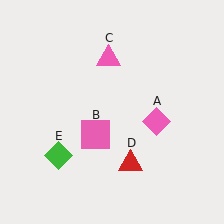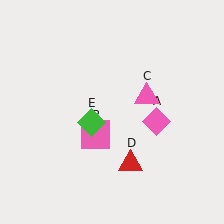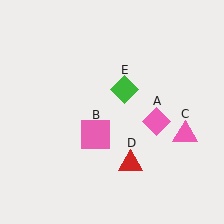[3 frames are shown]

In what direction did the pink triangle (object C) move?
The pink triangle (object C) moved down and to the right.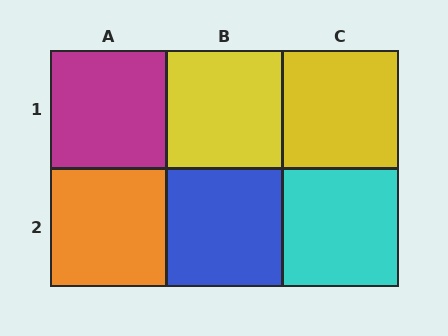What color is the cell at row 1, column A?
Magenta.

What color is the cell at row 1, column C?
Yellow.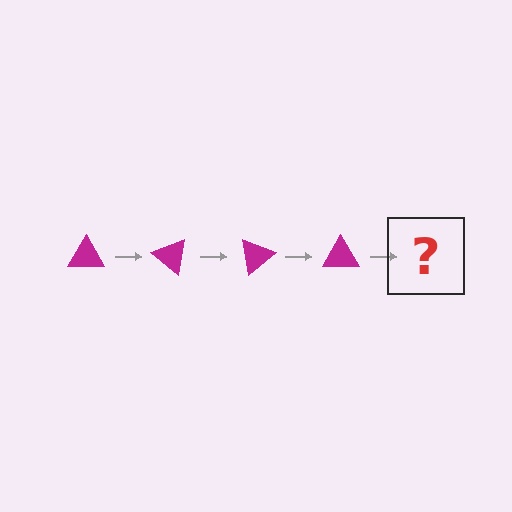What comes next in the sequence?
The next element should be a magenta triangle rotated 160 degrees.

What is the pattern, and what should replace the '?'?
The pattern is that the triangle rotates 40 degrees each step. The '?' should be a magenta triangle rotated 160 degrees.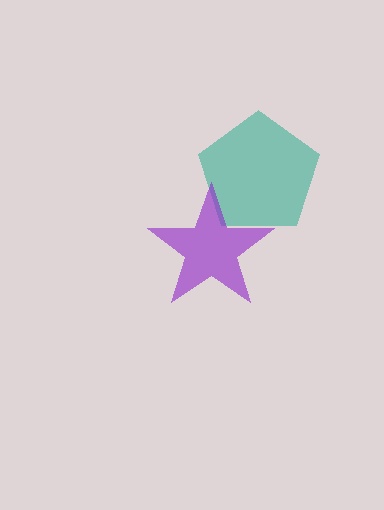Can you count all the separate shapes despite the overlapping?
Yes, there are 2 separate shapes.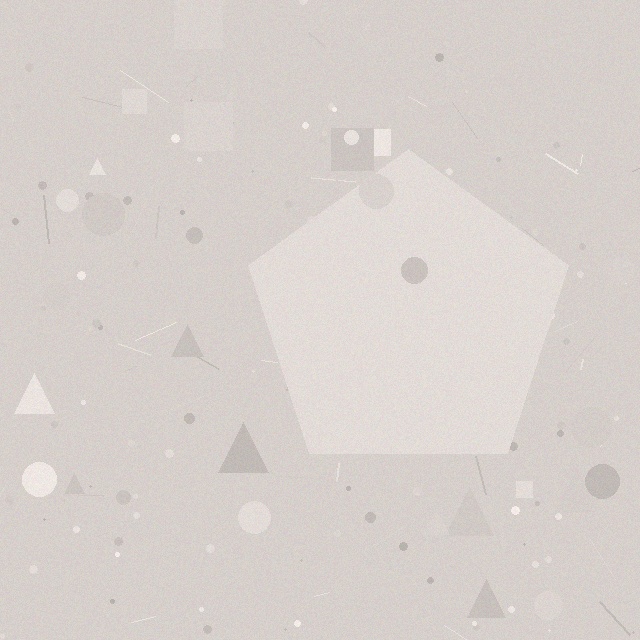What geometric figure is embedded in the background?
A pentagon is embedded in the background.